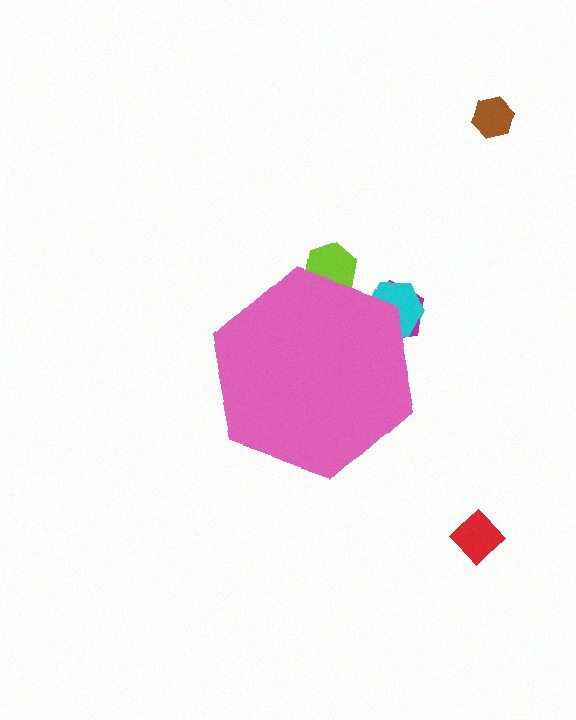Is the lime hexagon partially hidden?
Yes, the lime hexagon is partially hidden behind the pink hexagon.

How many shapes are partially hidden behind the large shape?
3 shapes are partially hidden.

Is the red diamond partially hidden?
No, the red diamond is fully visible.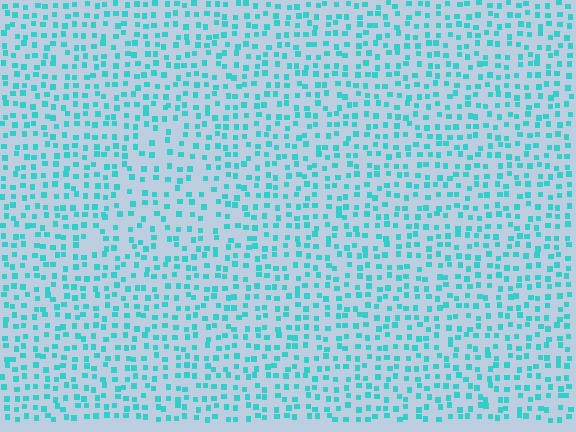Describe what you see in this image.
The image contains small cyan elements arranged at two different densities. A triangle-shaped region is visible where the elements are less densely packed than the surrounding area.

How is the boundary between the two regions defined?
The boundary is defined by a change in element density (approximately 1.5x ratio). All elements are the same color, size, and shape.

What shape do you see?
I see a triangle.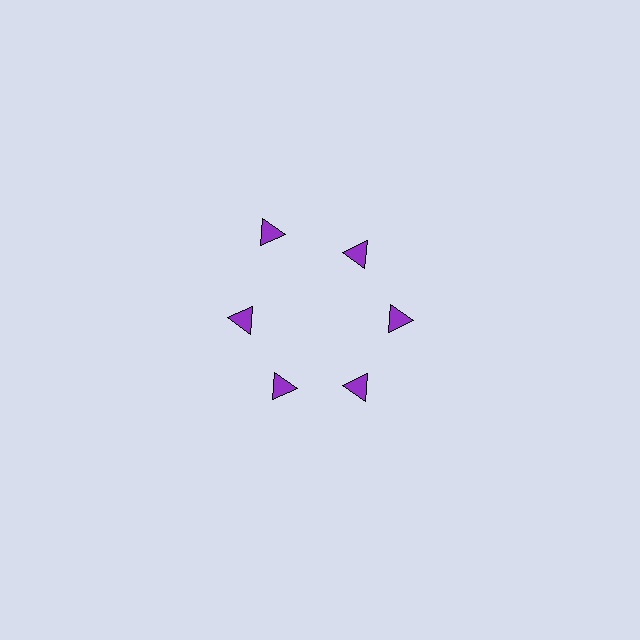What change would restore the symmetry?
The symmetry would be restored by moving it inward, back onto the ring so that all 6 triangles sit at equal angles and equal distance from the center.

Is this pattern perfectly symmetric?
No. The 6 purple triangles are arranged in a ring, but one element near the 11 o'clock position is pushed outward from the center, breaking the 6-fold rotational symmetry.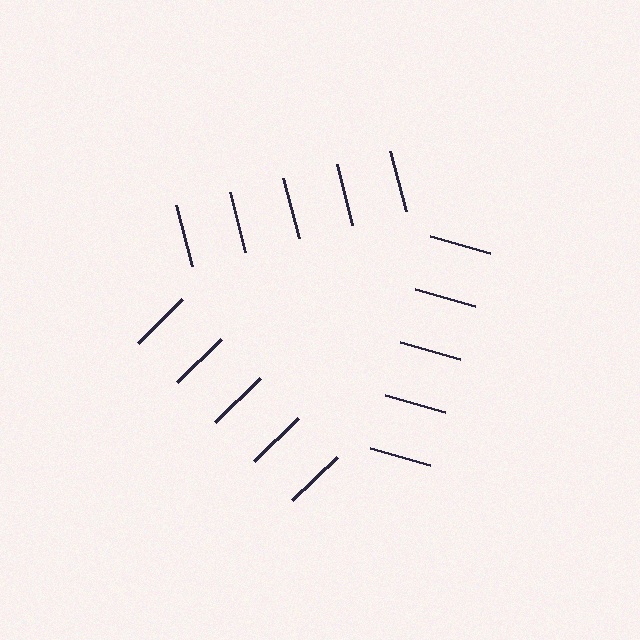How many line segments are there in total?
15 — 5 along each of the 3 edges.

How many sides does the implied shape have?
3 sides — the line-ends trace a triangle.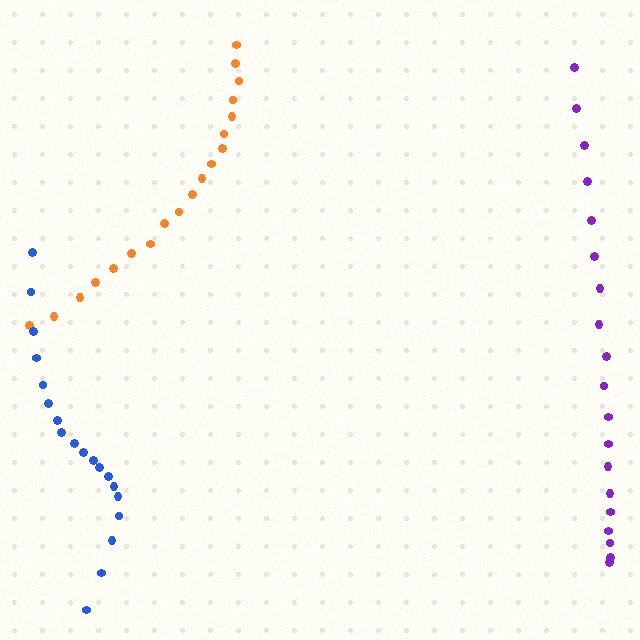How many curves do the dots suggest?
There are 3 distinct paths.